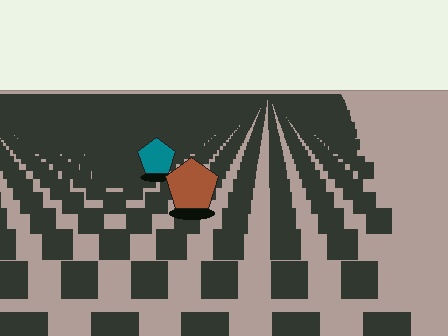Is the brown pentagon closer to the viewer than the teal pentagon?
Yes. The brown pentagon is closer — you can tell from the texture gradient: the ground texture is coarser near it.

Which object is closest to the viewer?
The brown pentagon is closest. The texture marks near it are larger and more spread out.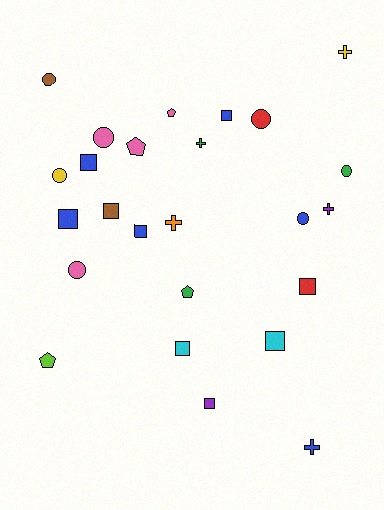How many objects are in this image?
There are 25 objects.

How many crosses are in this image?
There are 5 crosses.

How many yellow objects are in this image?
There are 2 yellow objects.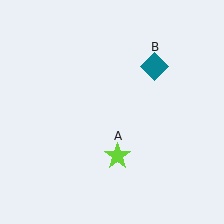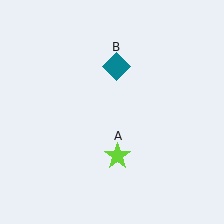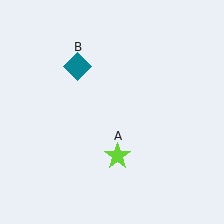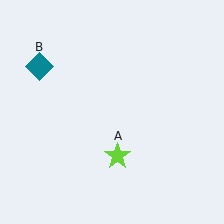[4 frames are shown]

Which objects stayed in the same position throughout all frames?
Lime star (object A) remained stationary.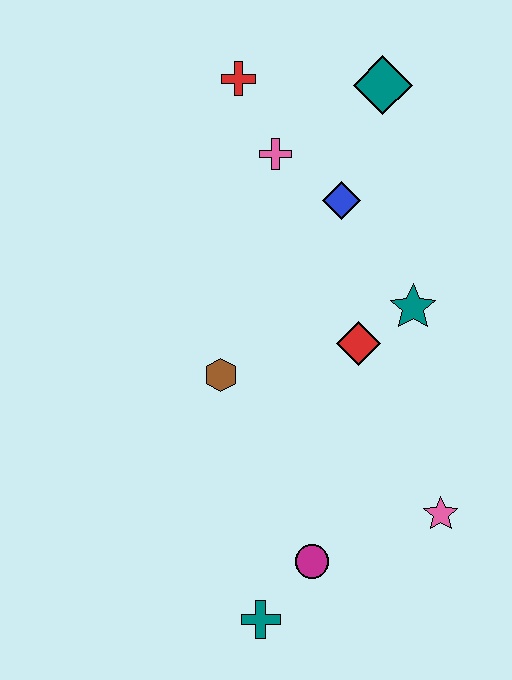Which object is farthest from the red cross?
The teal cross is farthest from the red cross.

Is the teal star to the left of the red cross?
No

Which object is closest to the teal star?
The red diamond is closest to the teal star.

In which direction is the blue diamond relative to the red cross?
The blue diamond is below the red cross.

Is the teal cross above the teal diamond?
No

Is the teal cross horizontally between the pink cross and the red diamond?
No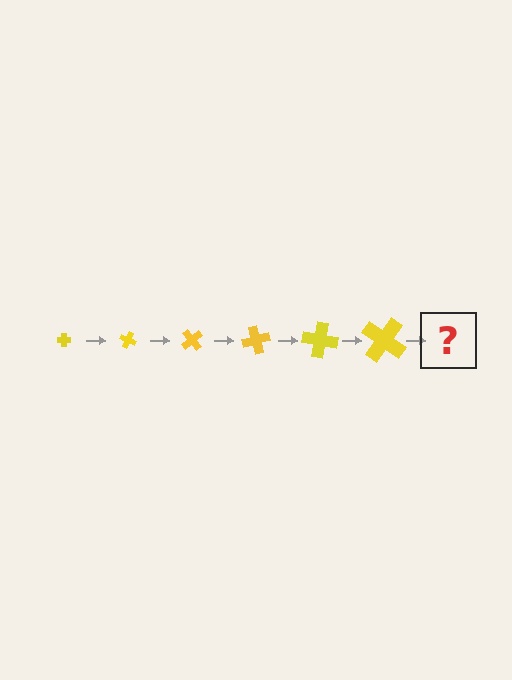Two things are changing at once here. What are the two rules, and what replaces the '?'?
The two rules are that the cross grows larger each step and it rotates 25 degrees each step. The '?' should be a cross, larger than the previous one and rotated 150 degrees from the start.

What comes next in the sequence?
The next element should be a cross, larger than the previous one and rotated 150 degrees from the start.